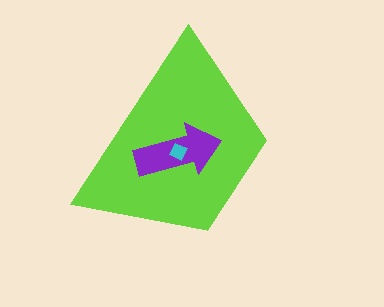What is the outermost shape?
The lime trapezoid.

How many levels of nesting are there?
3.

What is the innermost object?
The cyan square.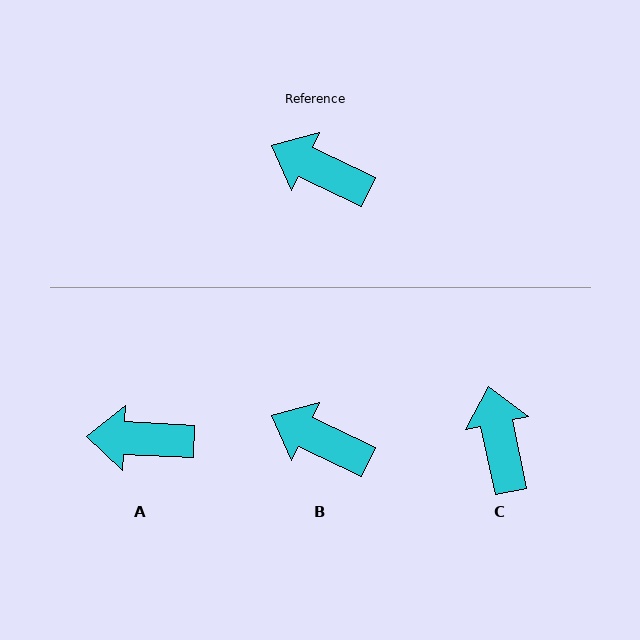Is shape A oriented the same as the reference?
No, it is off by about 23 degrees.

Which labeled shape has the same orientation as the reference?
B.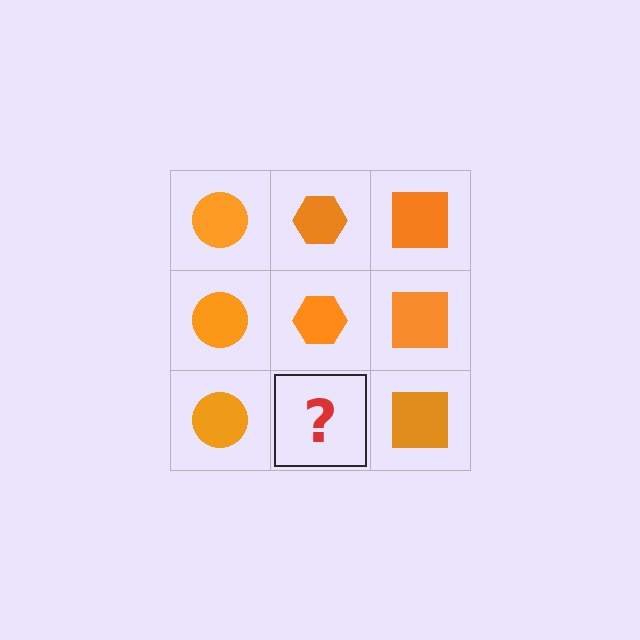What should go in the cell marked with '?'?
The missing cell should contain an orange hexagon.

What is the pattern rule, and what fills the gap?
The rule is that each column has a consistent shape. The gap should be filled with an orange hexagon.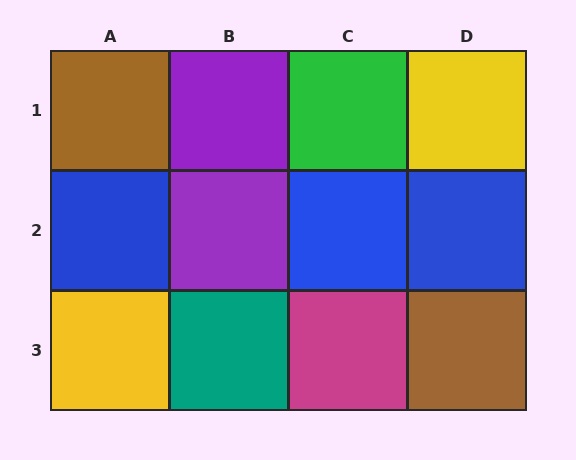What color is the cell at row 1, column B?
Purple.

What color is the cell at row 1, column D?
Yellow.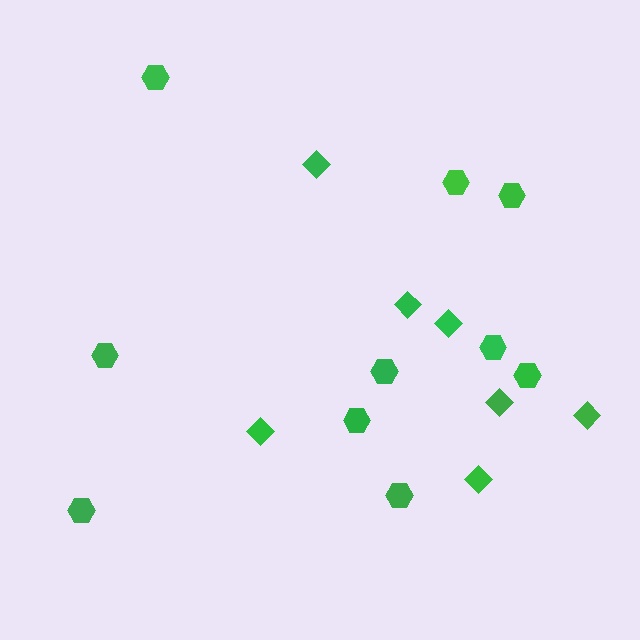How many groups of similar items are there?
There are 2 groups: one group of diamonds (7) and one group of hexagons (10).